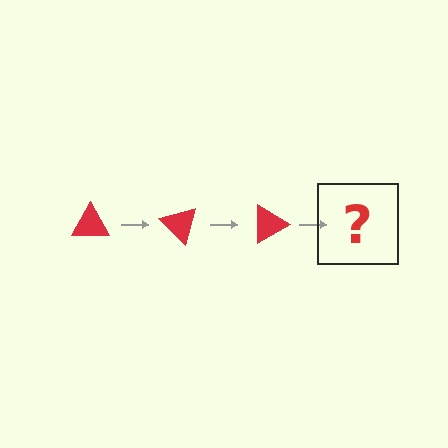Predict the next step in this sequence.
The next step is a red triangle rotated 135 degrees.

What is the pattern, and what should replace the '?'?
The pattern is that the triangle rotates 45 degrees each step. The '?' should be a red triangle rotated 135 degrees.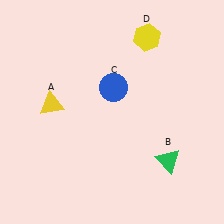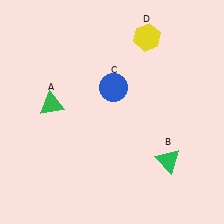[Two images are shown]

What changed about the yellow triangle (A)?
In Image 1, A is yellow. In Image 2, it changed to green.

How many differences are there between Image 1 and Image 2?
There is 1 difference between the two images.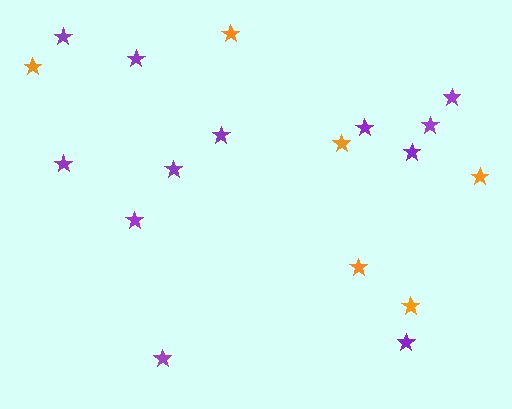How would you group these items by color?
There are 2 groups: one group of orange stars (6) and one group of purple stars (12).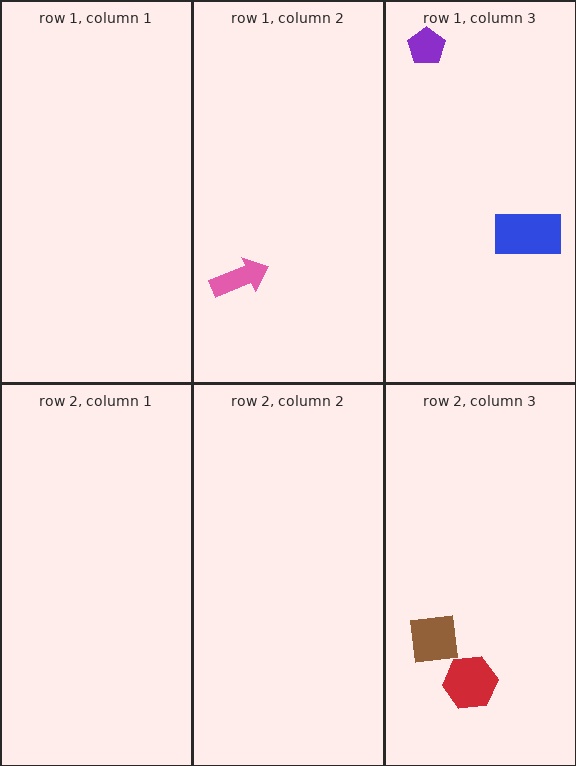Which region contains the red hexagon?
The row 2, column 3 region.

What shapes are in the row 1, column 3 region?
The purple pentagon, the blue rectangle.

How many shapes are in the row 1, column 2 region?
1.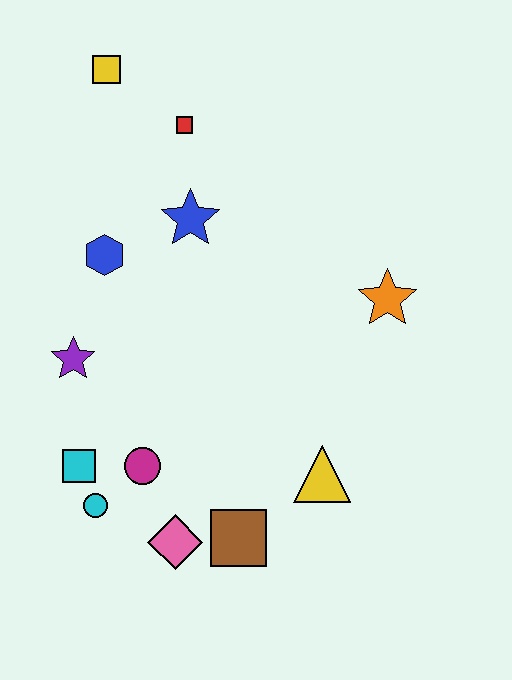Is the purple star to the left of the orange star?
Yes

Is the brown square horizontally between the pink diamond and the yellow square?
No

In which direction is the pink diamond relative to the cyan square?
The pink diamond is to the right of the cyan square.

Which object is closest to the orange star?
The yellow triangle is closest to the orange star.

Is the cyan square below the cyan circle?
No